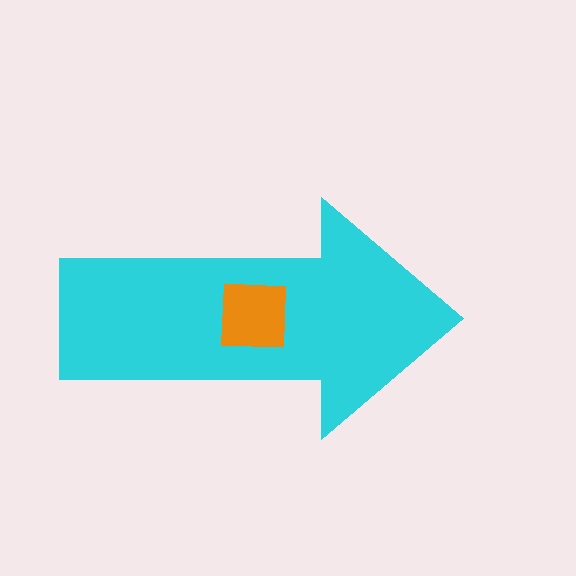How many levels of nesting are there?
2.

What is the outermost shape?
The cyan arrow.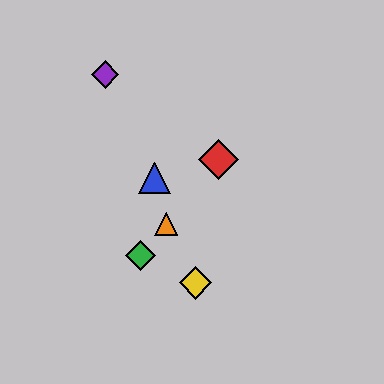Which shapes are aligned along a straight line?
The red diamond, the green diamond, the orange triangle are aligned along a straight line.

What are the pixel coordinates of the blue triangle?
The blue triangle is at (155, 178).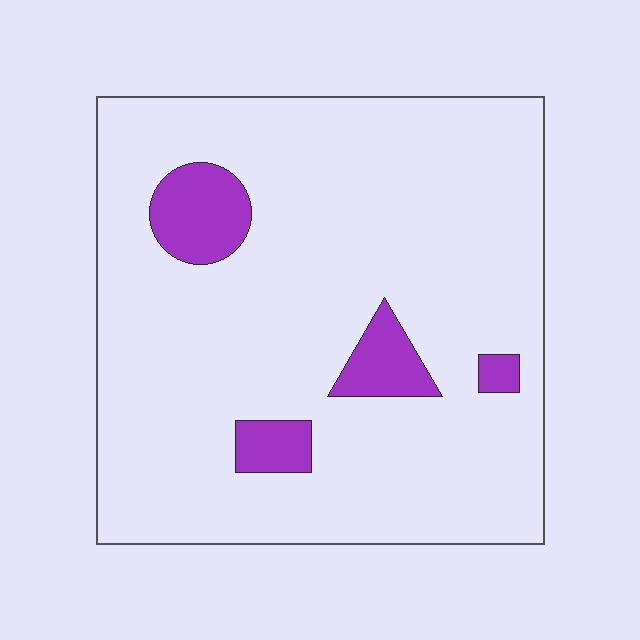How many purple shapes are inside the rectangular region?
4.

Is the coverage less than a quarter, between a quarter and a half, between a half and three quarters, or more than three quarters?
Less than a quarter.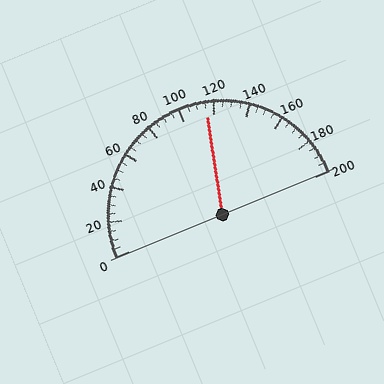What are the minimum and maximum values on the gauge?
The gauge ranges from 0 to 200.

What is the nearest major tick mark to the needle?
The nearest major tick mark is 120.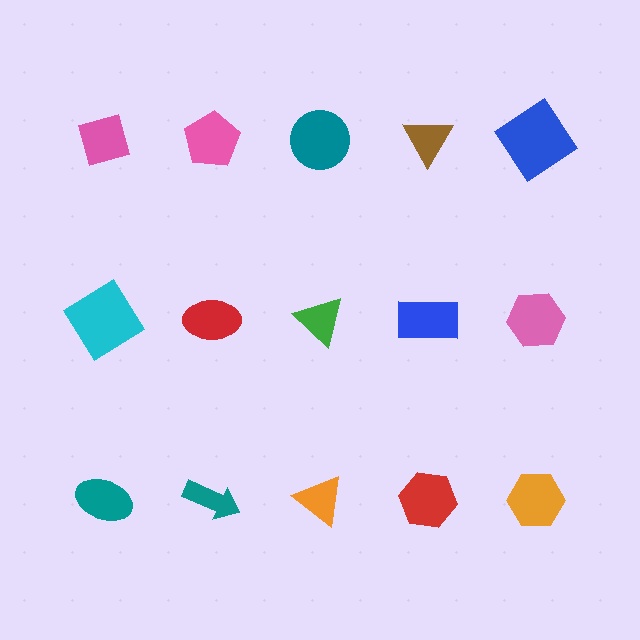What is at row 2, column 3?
A green triangle.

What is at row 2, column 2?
A red ellipse.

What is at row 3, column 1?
A teal ellipse.